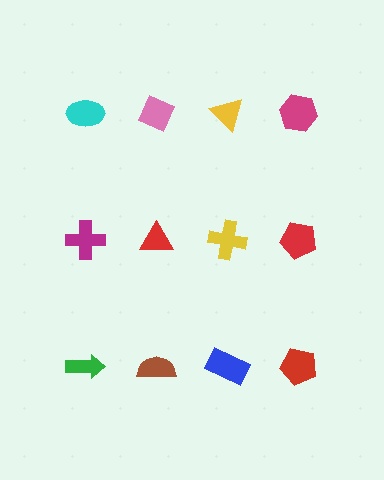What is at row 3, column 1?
A green arrow.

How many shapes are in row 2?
4 shapes.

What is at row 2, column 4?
A red pentagon.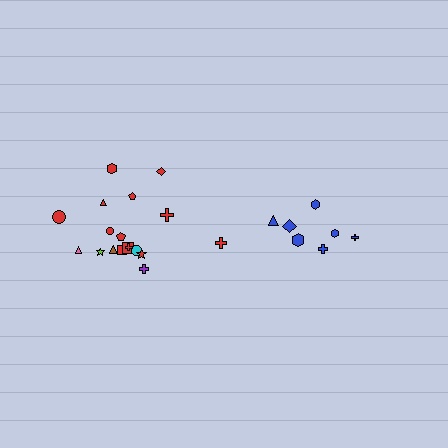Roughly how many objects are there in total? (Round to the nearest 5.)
Roughly 25 objects in total.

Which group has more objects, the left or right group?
The left group.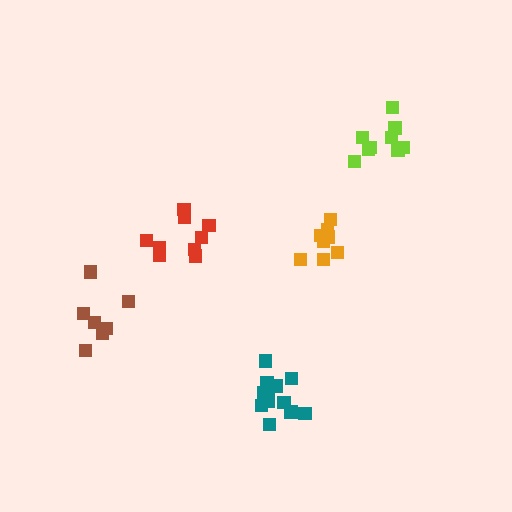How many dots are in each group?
Group 1: 8 dots, Group 2: 12 dots, Group 3: 9 dots, Group 4: 9 dots, Group 5: 7 dots (45 total).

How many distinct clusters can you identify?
There are 5 distinct clusters.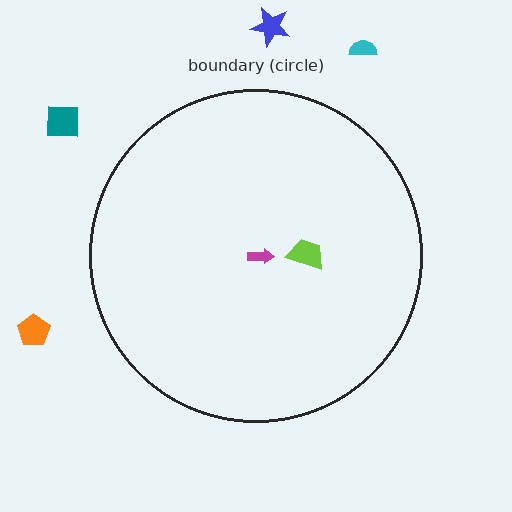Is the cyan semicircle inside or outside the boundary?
Outside.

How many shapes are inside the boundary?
2 inside, 4 outside.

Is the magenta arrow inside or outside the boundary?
Inside.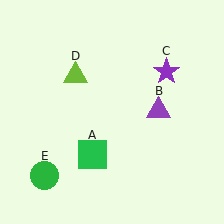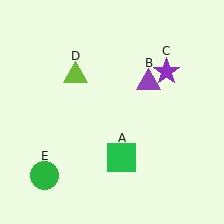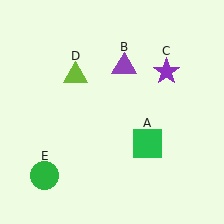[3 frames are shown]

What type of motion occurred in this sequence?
The green square (object A), purple triangle (object B) rotated counterclockwise around the center of the scene.